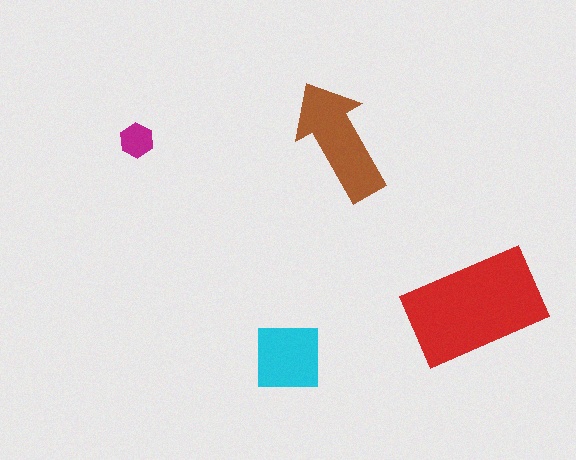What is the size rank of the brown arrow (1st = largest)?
2nd.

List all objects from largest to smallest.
The red rectangle, the brown arrow, the cyan square, the magenta hexagon.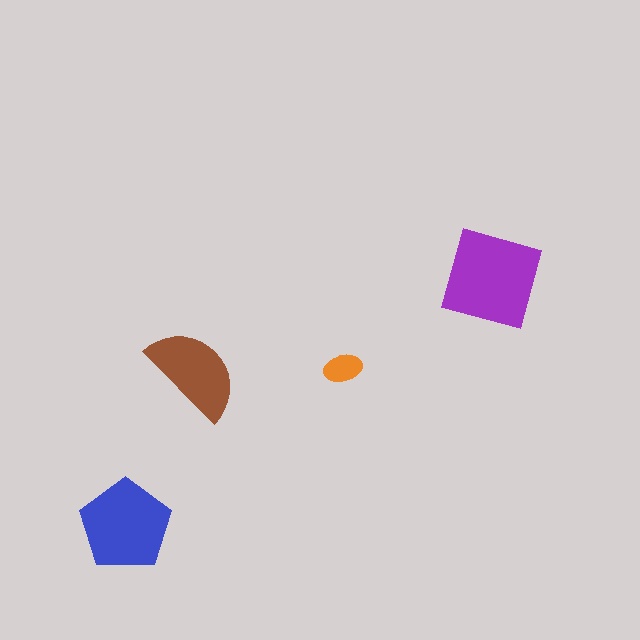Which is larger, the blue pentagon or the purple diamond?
The purple diamond.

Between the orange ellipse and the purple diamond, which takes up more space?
The purple diamond.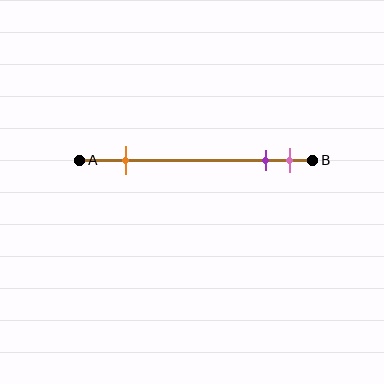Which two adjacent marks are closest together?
The purple and pink marks are the closest adjacent pair.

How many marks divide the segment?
There are 3 marks dividing the segment.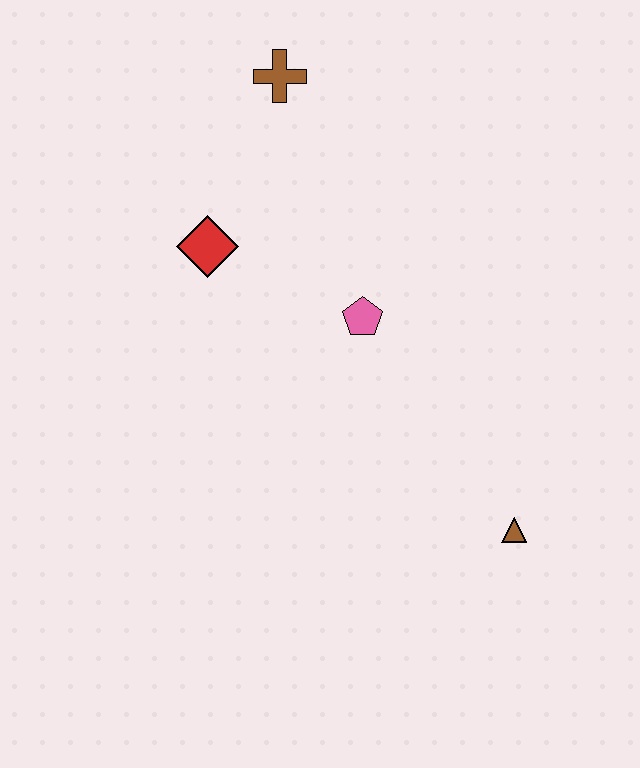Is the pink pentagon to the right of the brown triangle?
No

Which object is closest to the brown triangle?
The pink pentagon is closest to the brown triangle.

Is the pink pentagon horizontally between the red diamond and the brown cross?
No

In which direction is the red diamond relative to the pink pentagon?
The red diamond is to the left of the pink pentagon.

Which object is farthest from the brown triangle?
The brown cross is farthest from the brown triangle.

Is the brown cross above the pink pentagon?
Yes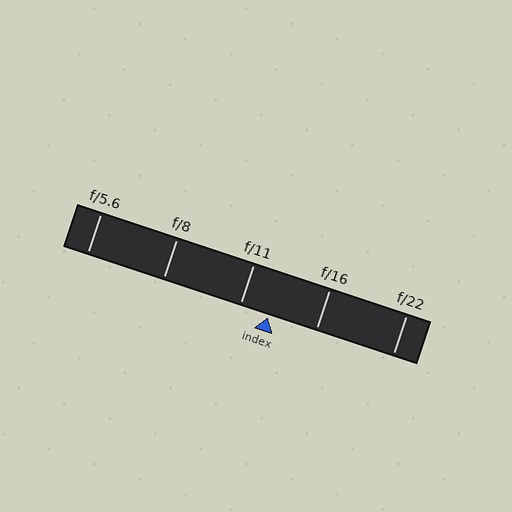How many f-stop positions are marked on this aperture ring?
There are 5 f-stop positions marked.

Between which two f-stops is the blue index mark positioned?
The index mark is between f/11 and f/16.